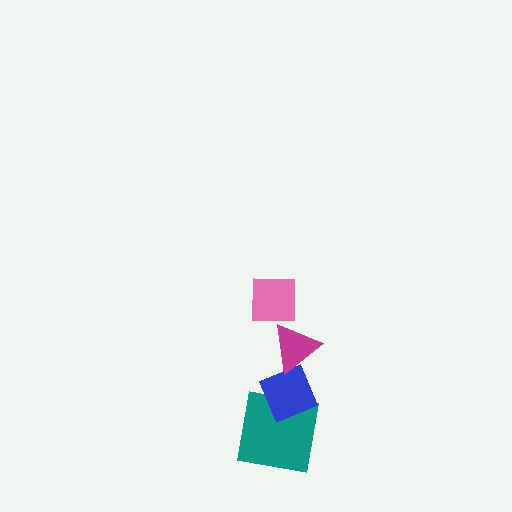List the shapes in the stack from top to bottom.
From top to bottom: the pink square, the magenta triangle, the blue diamond, the teal square.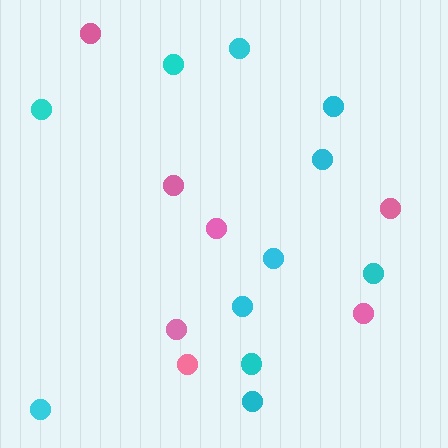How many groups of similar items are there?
There are 2 groups: one group of cyan circles (11) and one group of pink circles (7).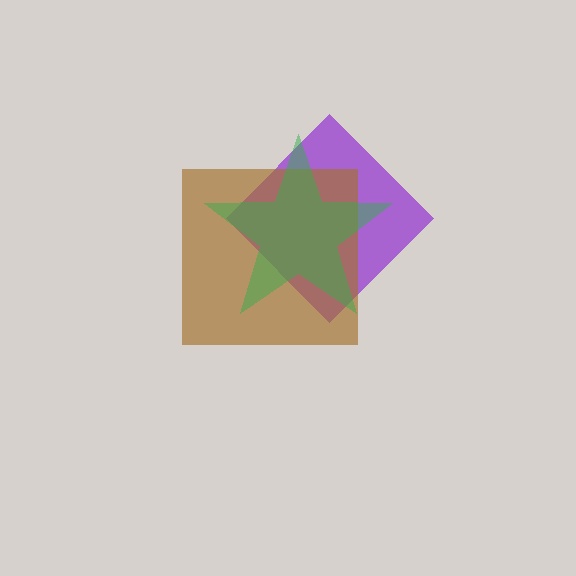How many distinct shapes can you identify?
There are 3 distinct shapes: a purple diamond, a brown square, a green star.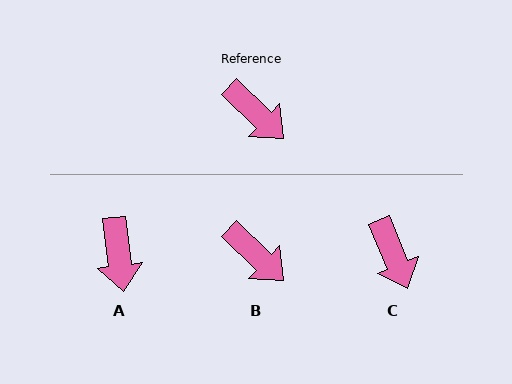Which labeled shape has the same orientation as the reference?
B.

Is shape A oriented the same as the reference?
No, it is off by about 39 degrees.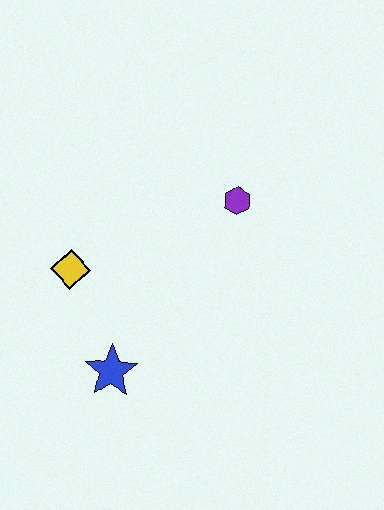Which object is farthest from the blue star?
The purple hexagon is farthest from the blue star.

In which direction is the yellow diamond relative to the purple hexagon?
The yellow diamond is to the left of the purple hexagon.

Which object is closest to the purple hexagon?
The yellow diamond is closest to the purple hexagon.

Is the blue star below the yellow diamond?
Yes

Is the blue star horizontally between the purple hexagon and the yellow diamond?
Yes